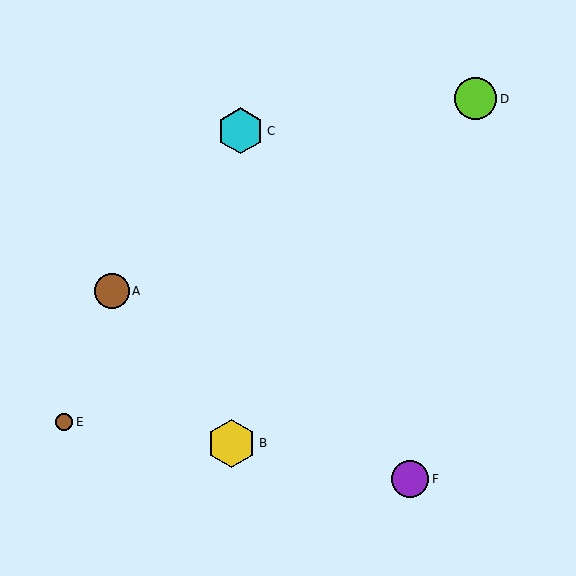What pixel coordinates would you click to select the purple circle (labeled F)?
Click at (410, 479) to select the purple circle F.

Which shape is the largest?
The yellow hexagon (labeled B) is the largest.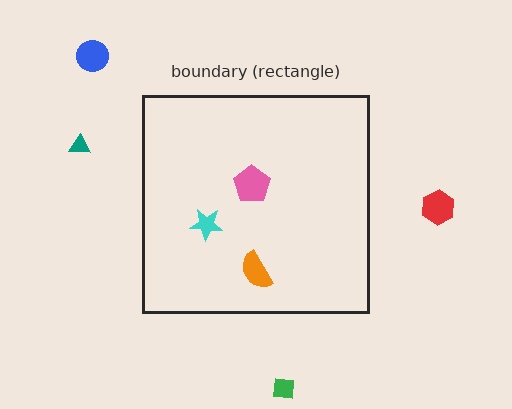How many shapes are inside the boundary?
3 inside, 4 outside.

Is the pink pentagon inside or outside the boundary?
Inside.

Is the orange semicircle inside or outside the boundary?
Inside.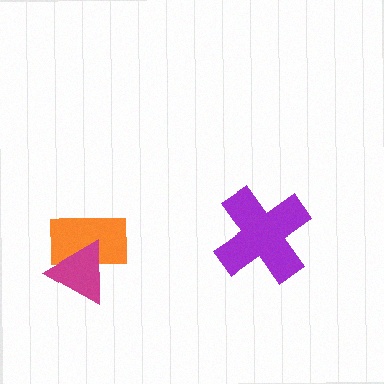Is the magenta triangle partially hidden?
No, no other shape covers it.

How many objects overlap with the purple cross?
0 objects overlap with the purple cross.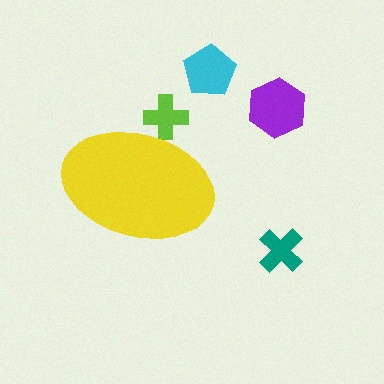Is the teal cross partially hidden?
No, the teal cross is fully visible.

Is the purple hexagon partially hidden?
No, the purple hexagon is fully visible.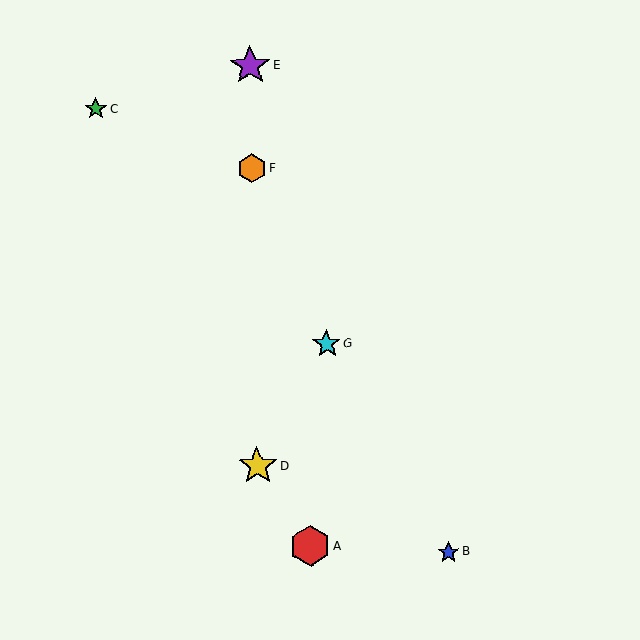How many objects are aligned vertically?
3 objects (D, E, F) are aligned vertically.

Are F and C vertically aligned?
No, F is at x≈252 and C is at x≈96.